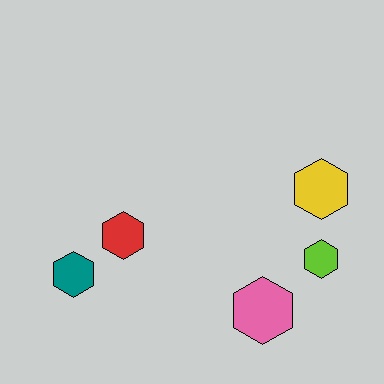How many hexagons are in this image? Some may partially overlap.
There are 5 hexagons.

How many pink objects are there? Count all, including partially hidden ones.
There is 1 pink object.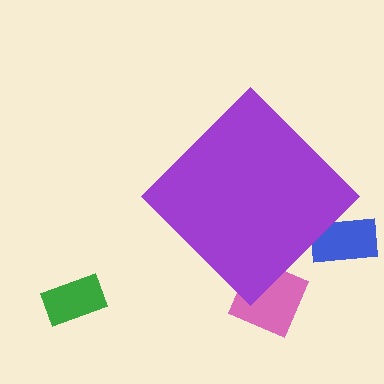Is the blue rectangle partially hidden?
Yes, the blue rectangle is partially hidden behind the purple diamond.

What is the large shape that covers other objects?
A purple diamond.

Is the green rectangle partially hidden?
No, the green rectangle is fully visible.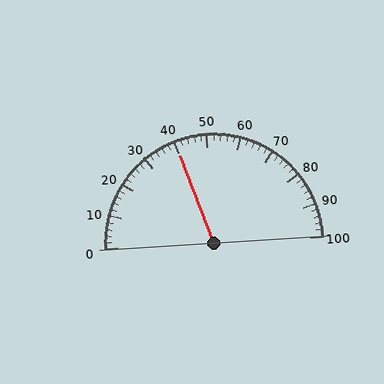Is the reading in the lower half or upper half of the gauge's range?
The reading is in the lower half of the range (0 to 100).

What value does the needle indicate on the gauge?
The needle indicates approximately 40.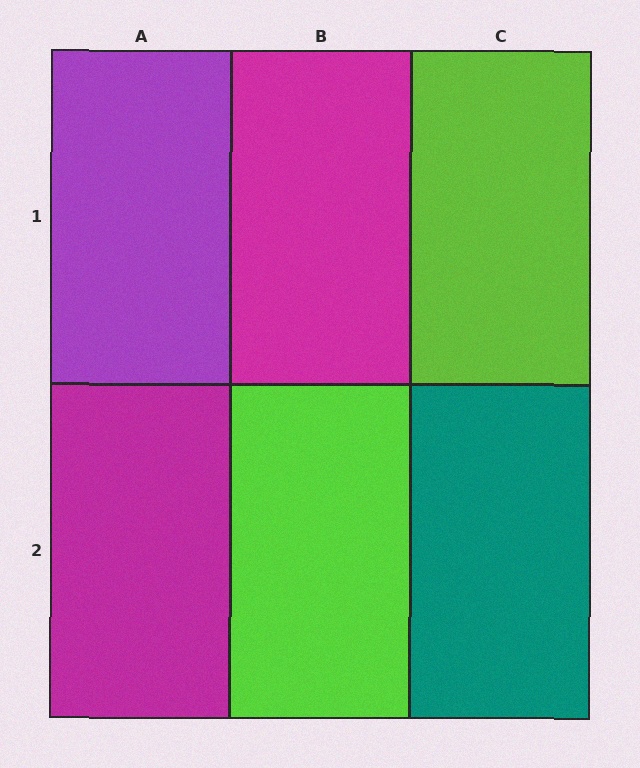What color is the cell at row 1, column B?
Magenta.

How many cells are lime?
2 cells are lime.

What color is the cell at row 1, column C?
Lime.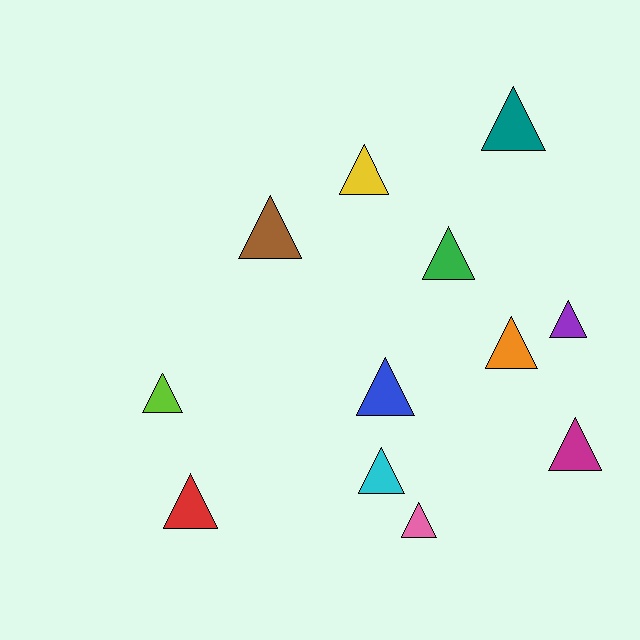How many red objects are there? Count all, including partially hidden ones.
There is 1 red object.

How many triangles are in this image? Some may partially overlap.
There are 12 triangles.